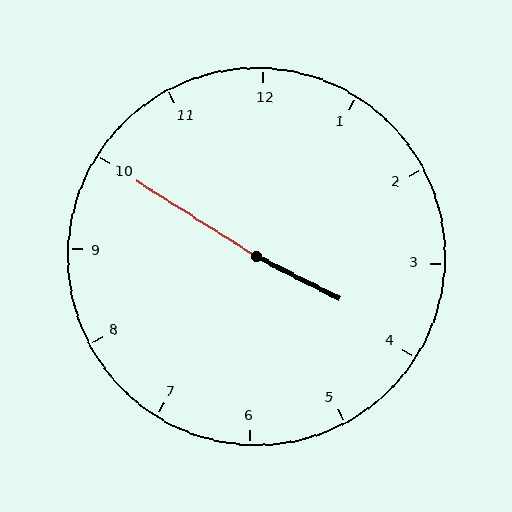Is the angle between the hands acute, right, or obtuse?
It is obtuse.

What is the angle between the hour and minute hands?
Approximately 175 degrees.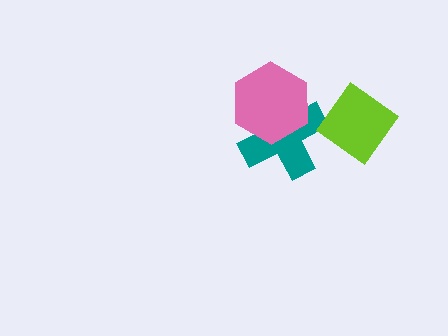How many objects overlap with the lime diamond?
0 objects overlap with the lime diamond.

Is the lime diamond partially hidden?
No, no other shape covers it.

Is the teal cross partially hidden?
Yes, it is partially covered by another shape.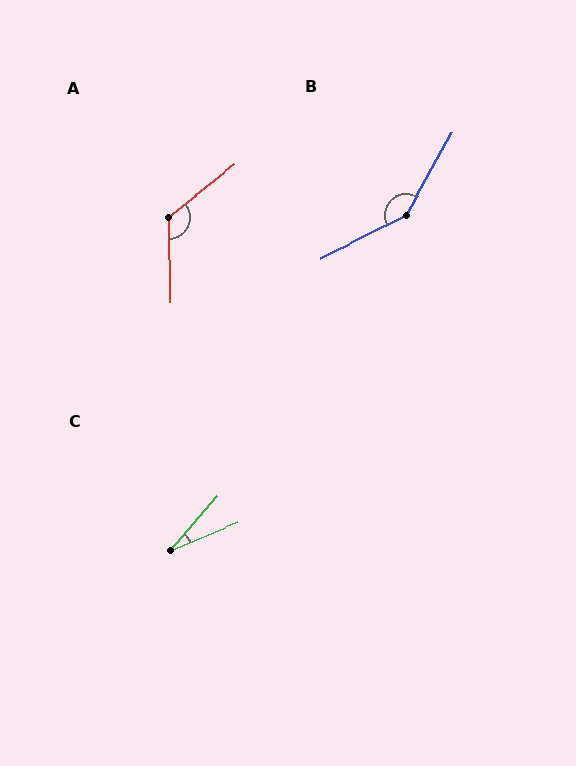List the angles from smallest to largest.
C (26°), A (127°), B (145°).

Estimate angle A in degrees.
Approximately 127 degrees.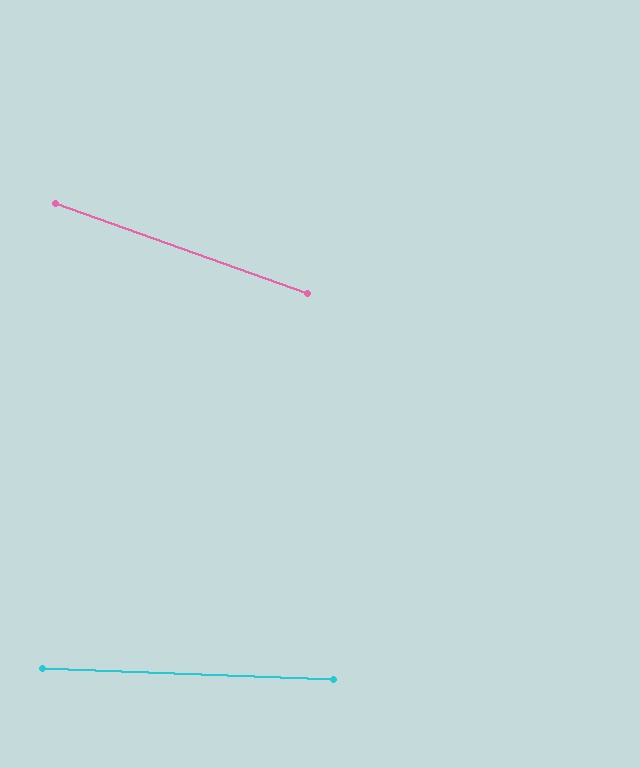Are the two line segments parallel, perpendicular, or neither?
Neither parallel nor perpendicular — they differ by about 17°.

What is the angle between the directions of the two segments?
Approximately 17 degrees.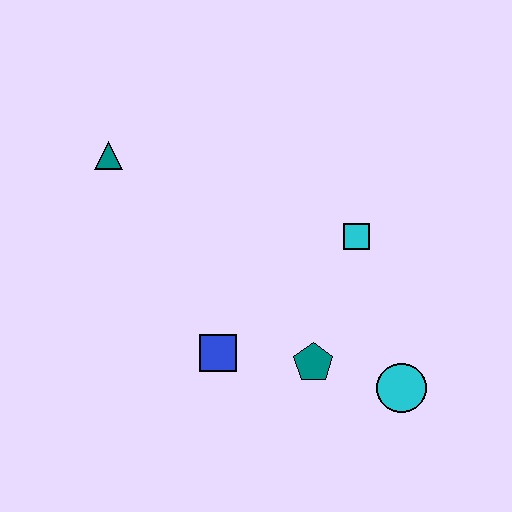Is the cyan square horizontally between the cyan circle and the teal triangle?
Yes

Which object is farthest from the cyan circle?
The teal triangle is farthest from the cyan circle.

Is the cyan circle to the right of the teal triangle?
Yes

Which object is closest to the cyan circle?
The teal pentagon is closest to the cyan circle.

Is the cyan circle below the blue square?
Yes